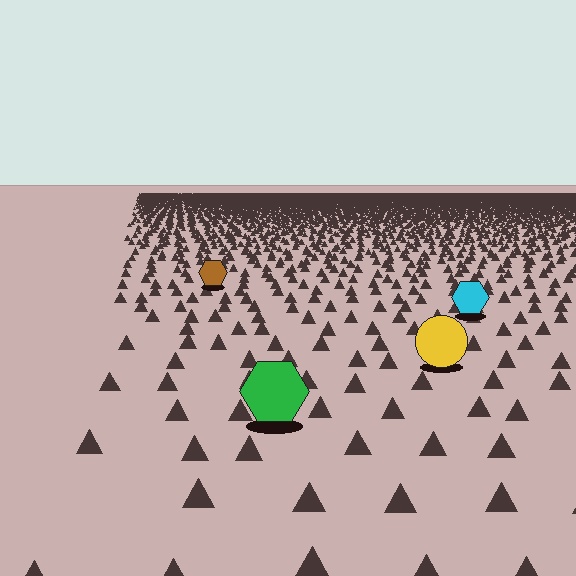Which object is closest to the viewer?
The green hexagon is closest. The texture marks near it are larger and more spread out.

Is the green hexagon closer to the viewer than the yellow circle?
Yes. The green hexagon is closer — you can tell from the texture gradient: the ground texture is coarser near it.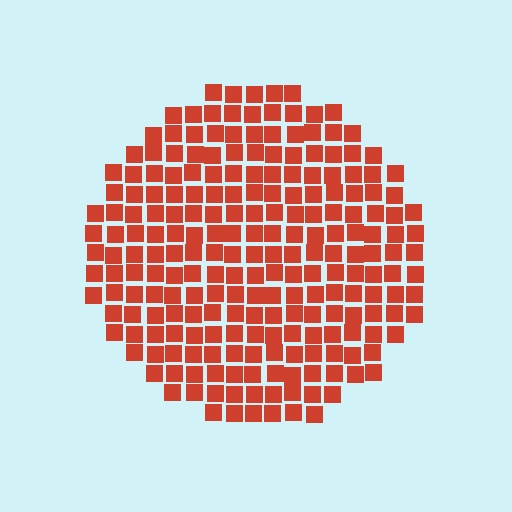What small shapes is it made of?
It is made of small squares.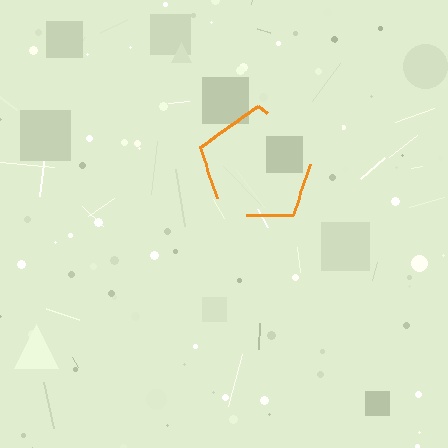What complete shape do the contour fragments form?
The contour fragments form a pentagon.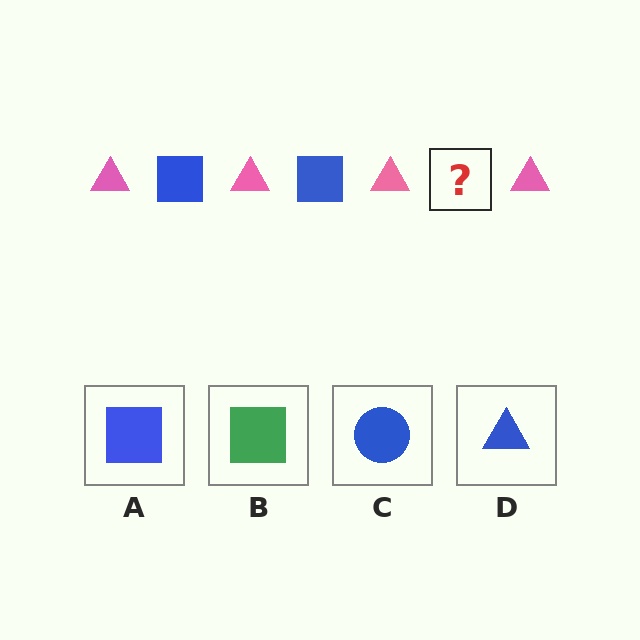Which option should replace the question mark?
Option A.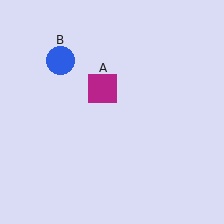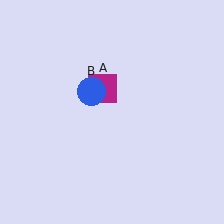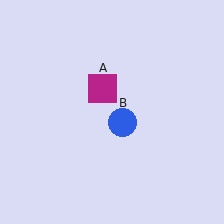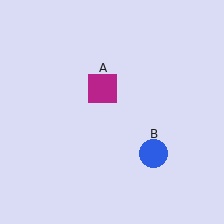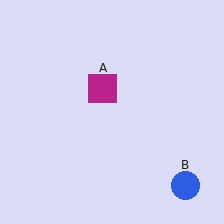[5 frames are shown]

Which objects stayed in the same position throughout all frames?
Magenta square (object A) remained stationary.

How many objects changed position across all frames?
1 object changed position: blue circle (object B).